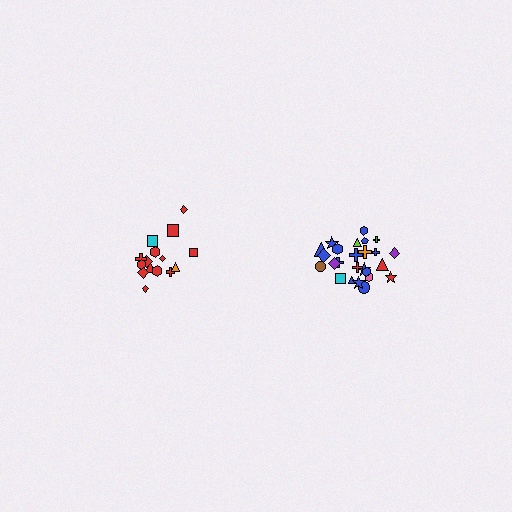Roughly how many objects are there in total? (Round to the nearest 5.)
Roughly 40 objects in total.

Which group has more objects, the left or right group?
The right group.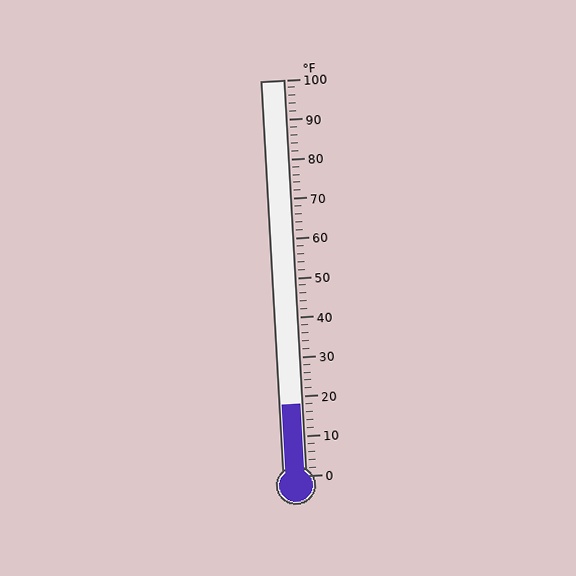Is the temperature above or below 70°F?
The temperature is below 70°F.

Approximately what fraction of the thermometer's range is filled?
The thermometer is filled to approximately 20% of its range.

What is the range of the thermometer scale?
The thermometer scale ranges from 0°F to 100°F.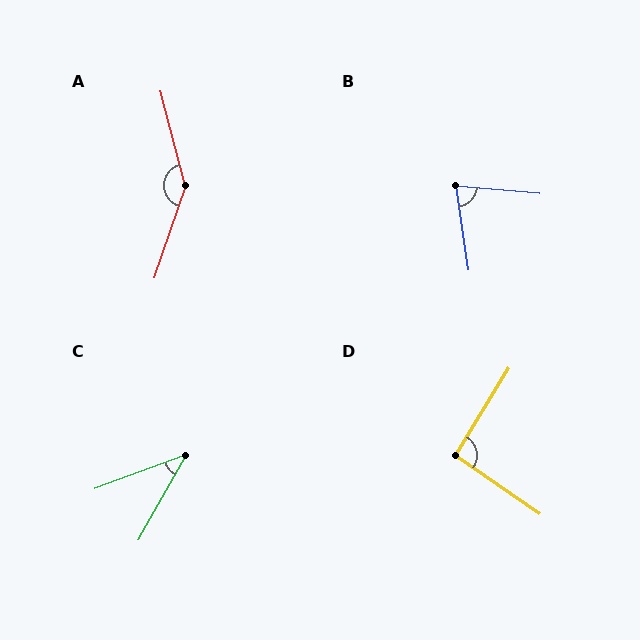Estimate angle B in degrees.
Approximately 77 degrees.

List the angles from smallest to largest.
C (40°), B (77°), D (93°), A (147°).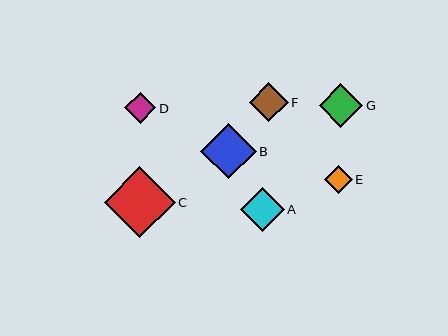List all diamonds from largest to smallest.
From largest to smallest: C, B, A, G, F, D, E.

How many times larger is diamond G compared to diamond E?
Diamond G is approximately 1.6 times the size of diamond E.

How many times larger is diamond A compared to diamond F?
Diamond A is approximately 1.1 times the size of diamond F.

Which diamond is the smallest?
Diamond E is the smallest with a size of approximately 28 pixels.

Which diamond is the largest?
Diamond C is the largest with a size of approximately 71 pixels.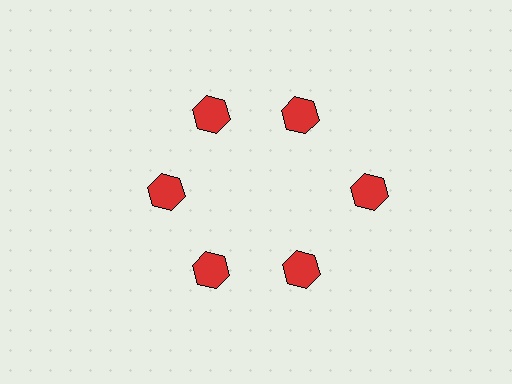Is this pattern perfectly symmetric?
No. The 6 red hexagons are arranged in a ring, but one element near the 3 o'clock position is pushed outward from the center, breaking the 6-fold rotational symmetry.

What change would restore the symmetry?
The symmetry would be restored by moving it inward, back onto the ring so that all 6 hexagons sit at equal angles and equal distance from the center.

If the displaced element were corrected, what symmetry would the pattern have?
It would have 6-fold rotational symmetry — the pattern would map onto itself every 60 degrees.